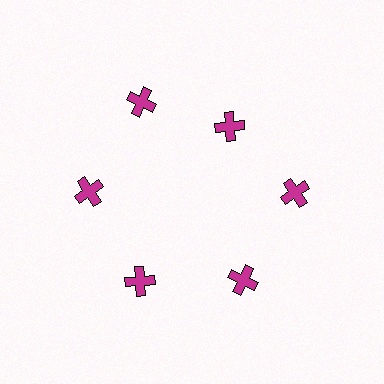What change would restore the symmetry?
The symmetry would be restored by moving it outward, back onto the ring so that all 6 crosses sit at equal angles and equal distance from the center.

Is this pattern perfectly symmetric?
No. The 6 magenta crosses are arranged in a ring, but one element near the 1 o'clock position is pulled inward toward the center, breaking the 6-fold rotational symmetry.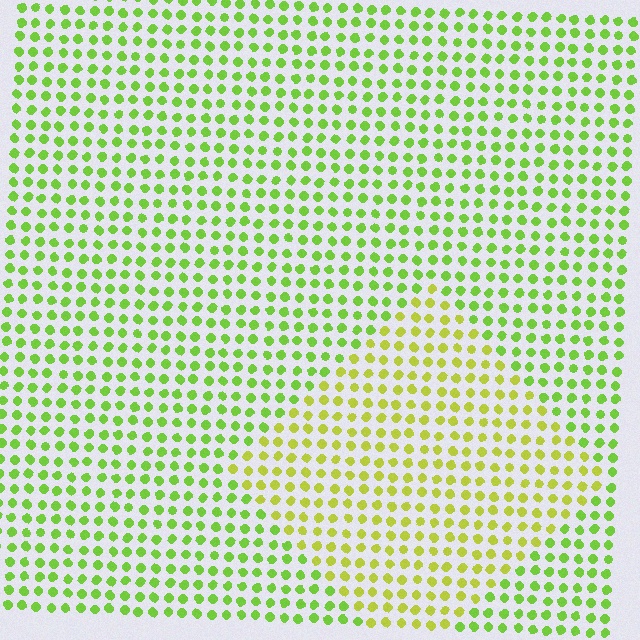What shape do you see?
I see a diamond.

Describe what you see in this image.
The image is filled with small lime elements in a uniform arrangement. A diamond-shaped region is visible where the elements are tinted to a slightly different hue, forming a subtle color boundary.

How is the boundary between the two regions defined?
The boundary is defined purely by a slight shift in hue (about 28 degrees). Spacing, size, and orientation are identical on both sides.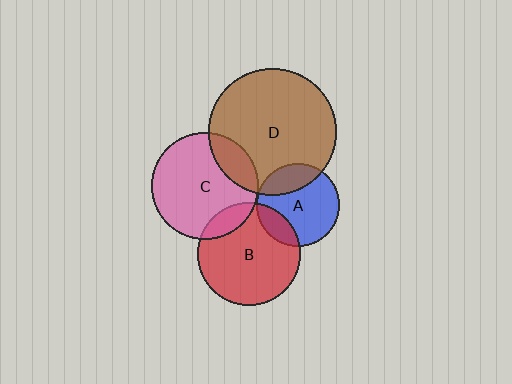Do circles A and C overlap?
Yes.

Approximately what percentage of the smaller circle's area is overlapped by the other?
Approximately 5%.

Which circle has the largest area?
Circle D (brown).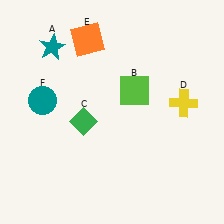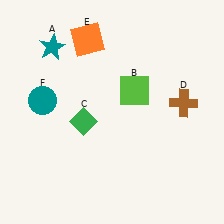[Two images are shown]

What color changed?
The cross (D) changed from yellow in Image 1 to brown in Image 2.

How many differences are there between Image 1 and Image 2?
There is 1 difference between the two images.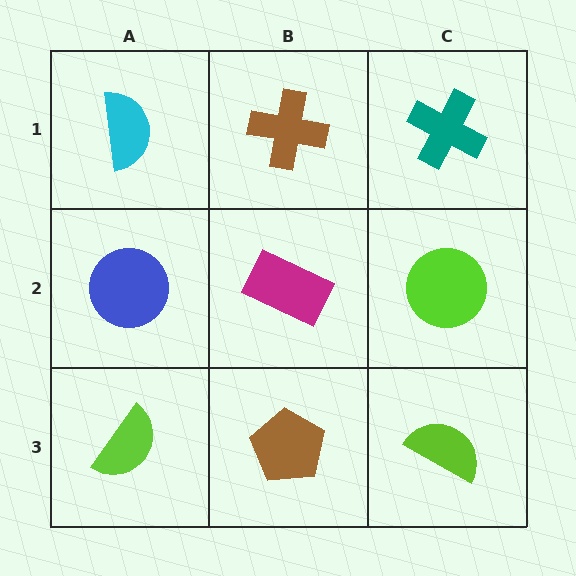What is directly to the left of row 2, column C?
A magenta rectangle.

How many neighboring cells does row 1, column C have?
2.